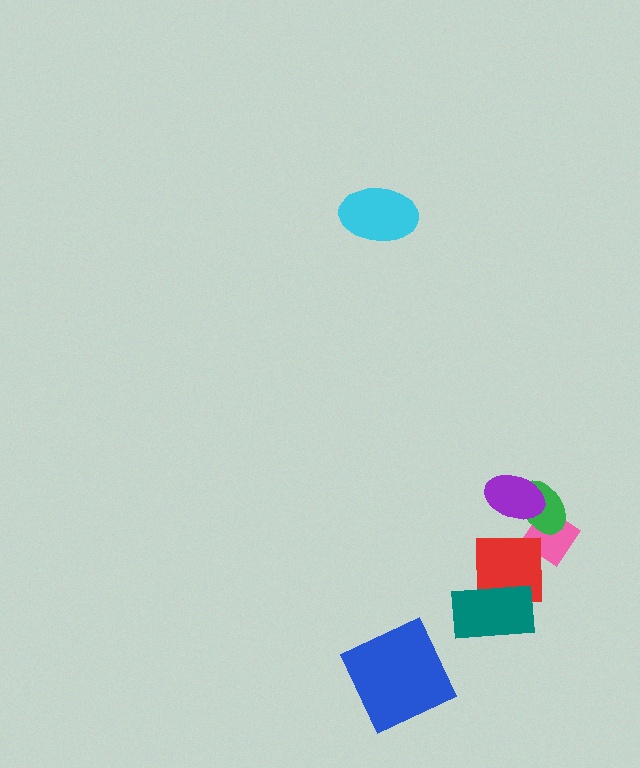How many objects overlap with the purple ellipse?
2 objects overlap with the purple ellipse.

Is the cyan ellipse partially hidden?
No, no other shape covers it.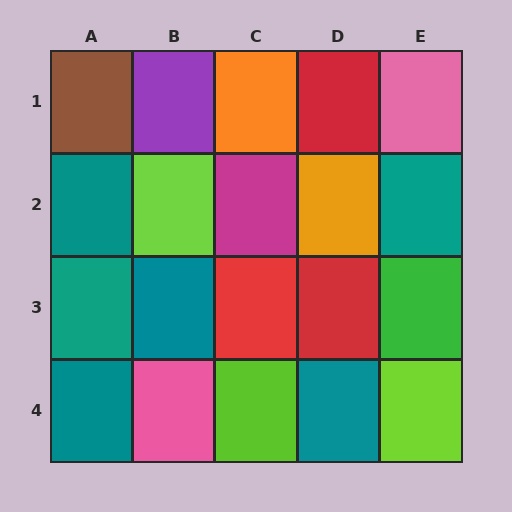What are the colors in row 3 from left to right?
Teal, teal, red, red, green.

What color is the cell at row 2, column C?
Magenta.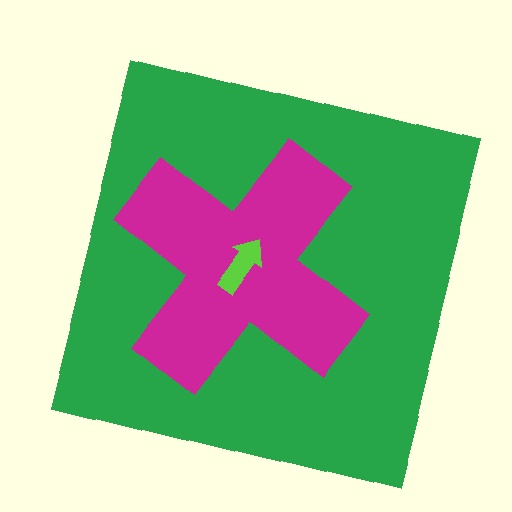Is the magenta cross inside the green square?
Yes.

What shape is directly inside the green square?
The magenta cross.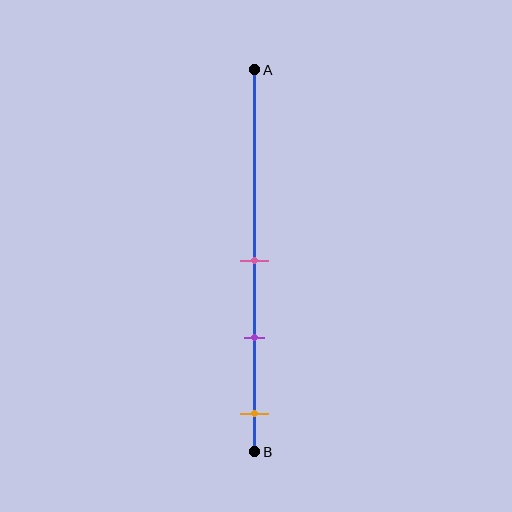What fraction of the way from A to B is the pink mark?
The pink mark is approximately 50% (0.5) of the way from A to B.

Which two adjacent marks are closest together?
The pink and purple marks are the closest adjacent pair.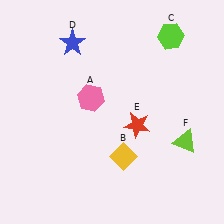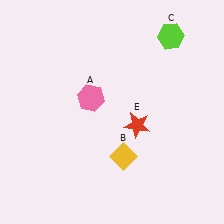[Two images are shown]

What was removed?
The blue star (D), the lime triangle (F) were removed in Image 2.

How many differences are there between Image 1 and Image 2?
There are 2 differences between the two images.